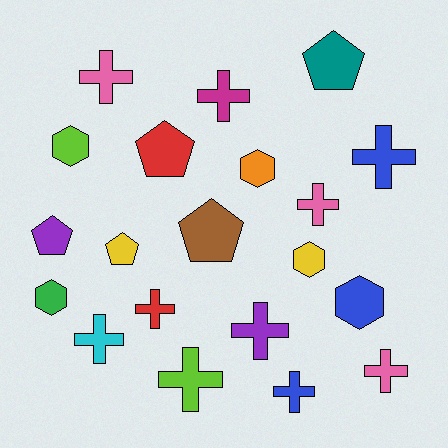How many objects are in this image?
There are 20 objects.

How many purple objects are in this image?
There are 2 purple objects.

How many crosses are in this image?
There are 10 crosses.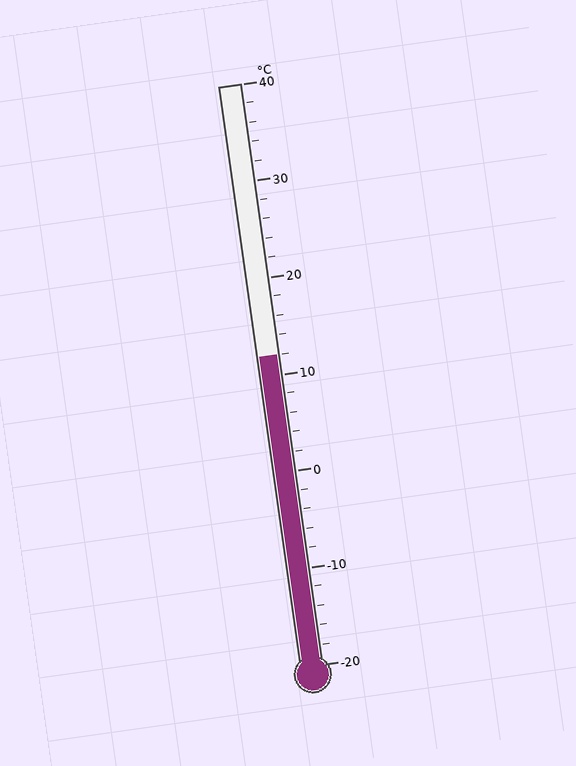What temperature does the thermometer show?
The thermometer shows approximately 12°C.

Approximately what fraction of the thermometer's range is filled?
The thermometer is filled to approximately 55% of its range.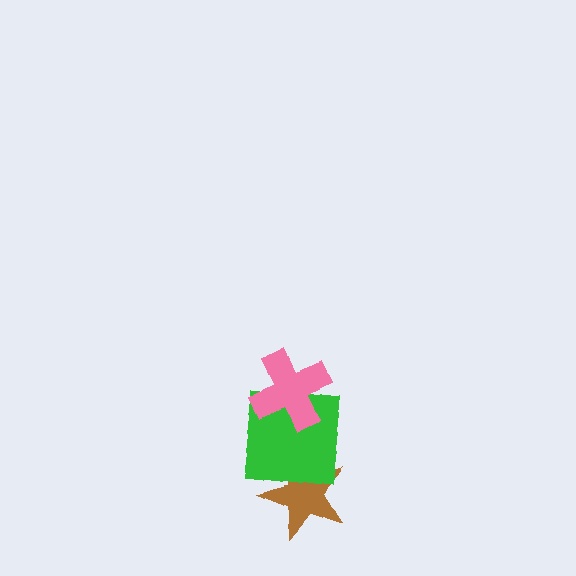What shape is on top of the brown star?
The green square is on top of the brown star.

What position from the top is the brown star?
The brown star is 3rd from the top.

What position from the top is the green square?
The green square is 2nd from the top.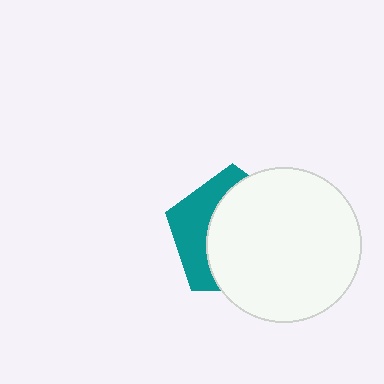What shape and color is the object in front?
The object in front is a white circle.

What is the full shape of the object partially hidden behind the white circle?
The partially hidden object is a teal pentagon.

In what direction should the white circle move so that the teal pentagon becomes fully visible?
The white circle should move right. That is the shortest direction to clear the overlap and leave the teal pentagon fully visible.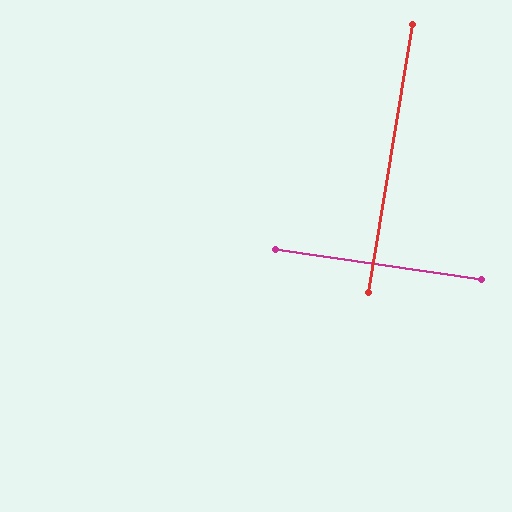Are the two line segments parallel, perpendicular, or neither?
Perpendicular — they meet at approximately 89°.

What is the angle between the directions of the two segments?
Approximately 89 degrees.